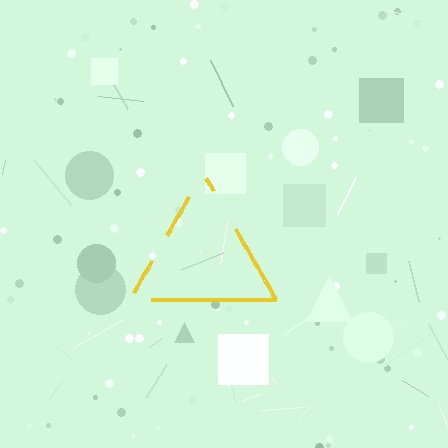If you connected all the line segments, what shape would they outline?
They would outline a triangle.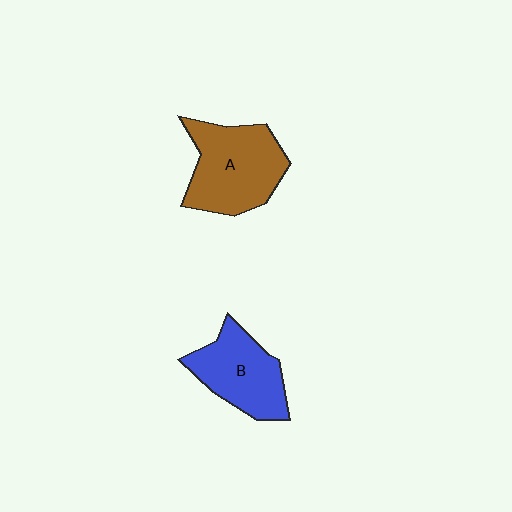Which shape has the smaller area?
Shape B (blue).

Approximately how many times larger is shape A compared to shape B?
Approximately 1.2 times.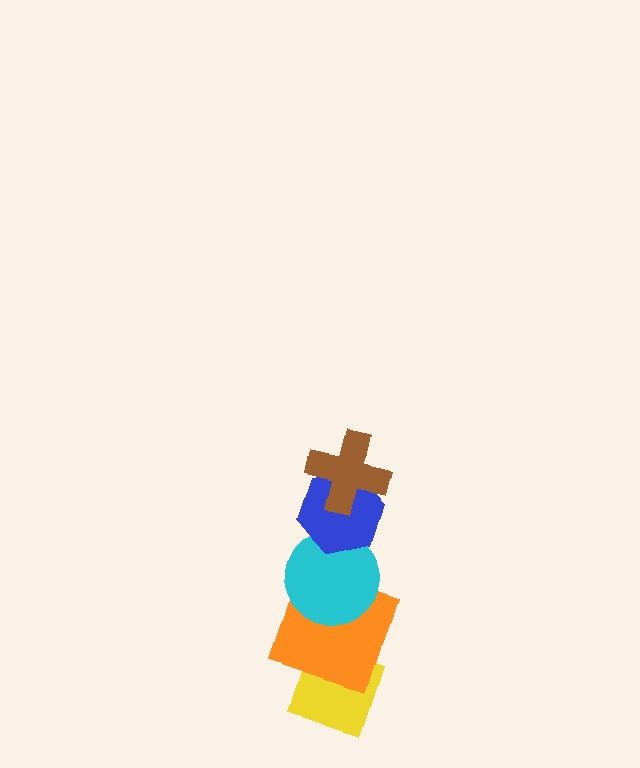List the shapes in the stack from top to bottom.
From top to bottom: the brown cross, the blue hexagon, the cyan circle, the orange square, the yellow diamond.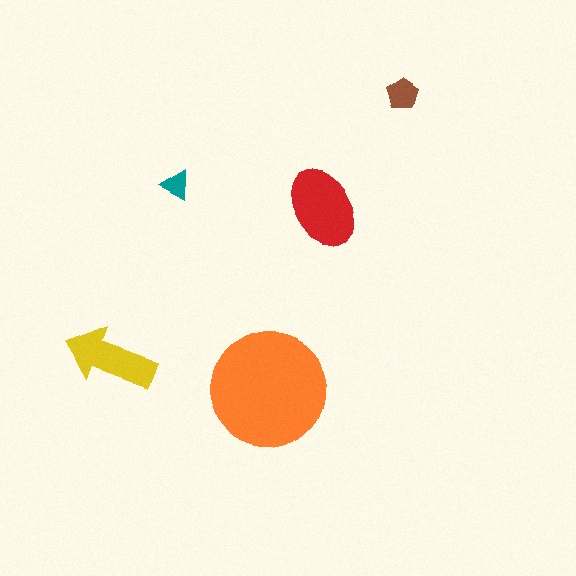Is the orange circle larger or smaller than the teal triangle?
Larger.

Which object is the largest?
The orange circle.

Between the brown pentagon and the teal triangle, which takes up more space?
The brown pentagon.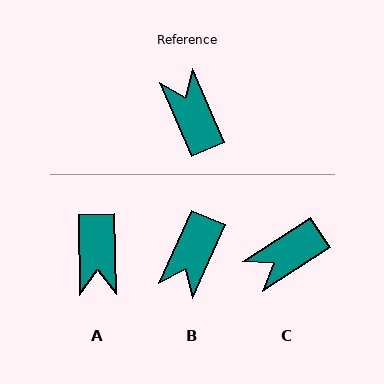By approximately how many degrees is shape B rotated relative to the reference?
Approximately 132 degrees counter-clockwise.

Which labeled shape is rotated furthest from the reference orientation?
A, about 157 degrees away.